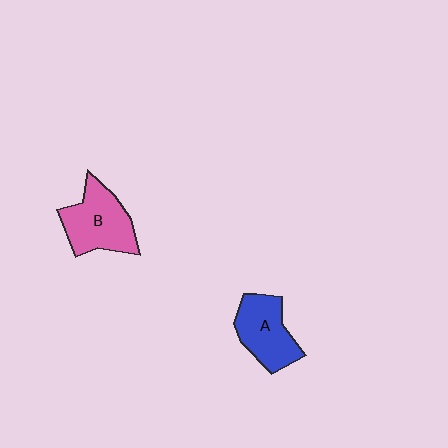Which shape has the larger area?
Shape B (pink).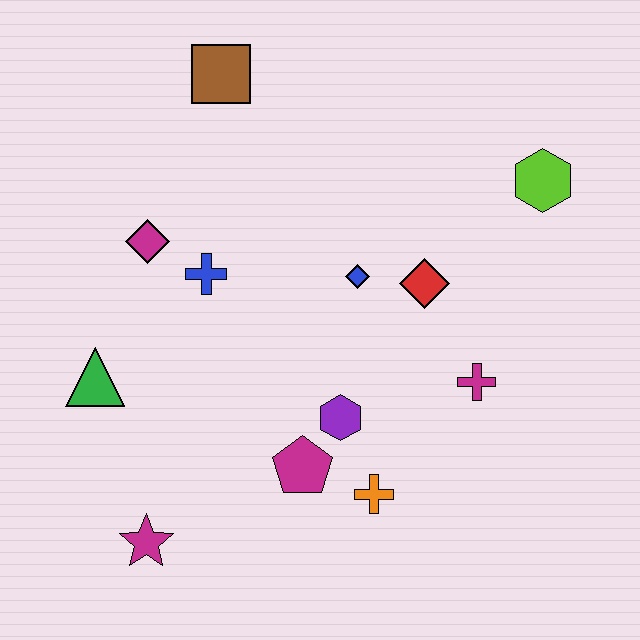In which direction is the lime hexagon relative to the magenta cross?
The lime hexagon is above the magenta cross.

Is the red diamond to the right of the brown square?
Yes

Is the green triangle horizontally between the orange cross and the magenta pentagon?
No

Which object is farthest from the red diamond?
The magenta star is farthest from the red diamond.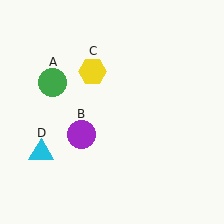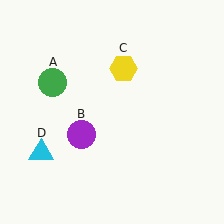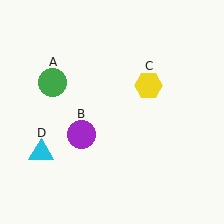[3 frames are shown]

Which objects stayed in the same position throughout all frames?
Green circle (object A) and purple circle (object B) and cyan triangle (object D) remained stationary.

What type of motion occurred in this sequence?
The yellow hexagon (object C) rotated clockwise around the center of the scene.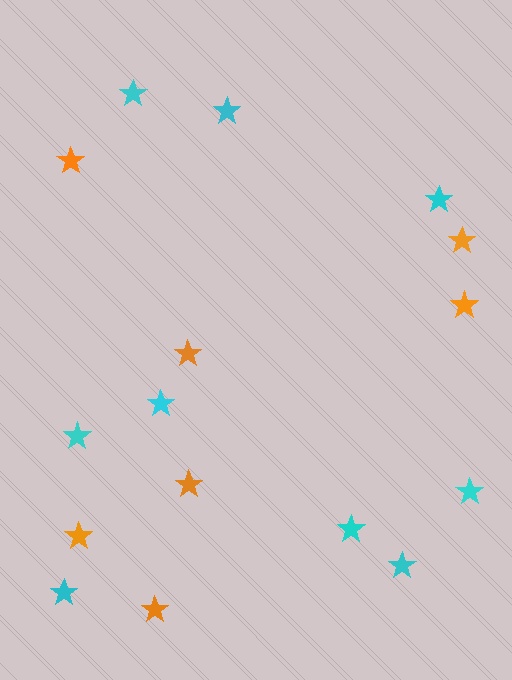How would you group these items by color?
There are 2 groups: one group of orange stars (7) and one group of cyan stars (9).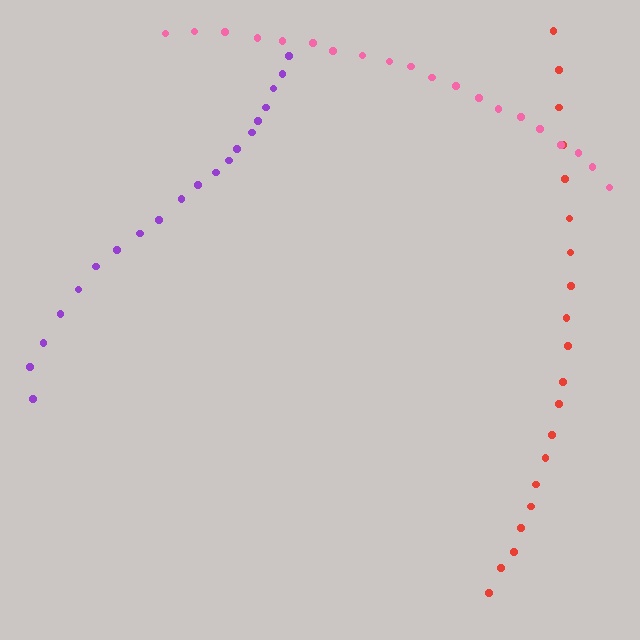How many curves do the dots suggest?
There are 3 distinct paths.